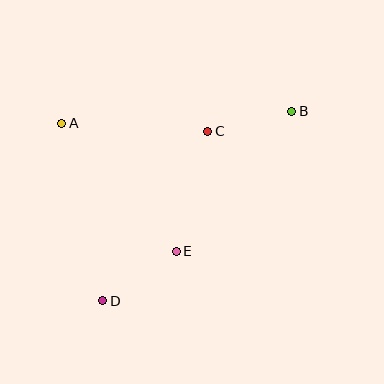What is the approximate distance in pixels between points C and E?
The distance between C and E is approximately 124 pixels.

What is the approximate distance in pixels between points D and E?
The distance between D and E is approximately 88 pixels.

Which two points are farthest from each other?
Points B and D are farthest from each other.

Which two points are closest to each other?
Points B and C are closest to each other.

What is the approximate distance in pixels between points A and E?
The distance between A and E is approximately 172 pixels.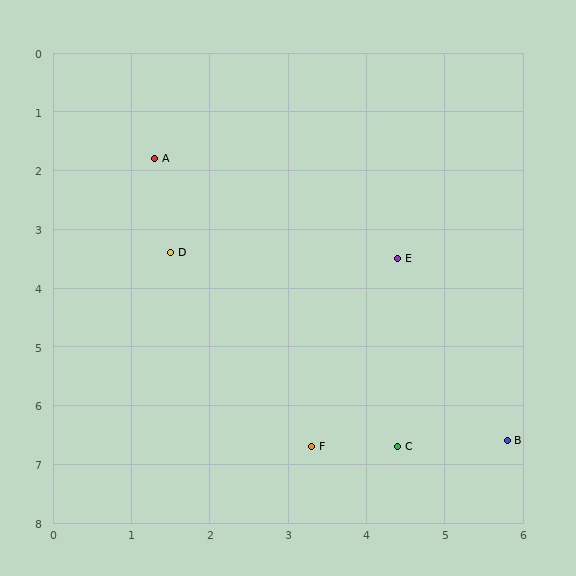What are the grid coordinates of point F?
Point F is at approximately (3.3, 6.7).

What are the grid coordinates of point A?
Point A is at approximately (1.3, 1.8).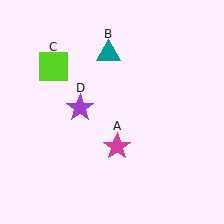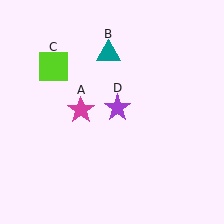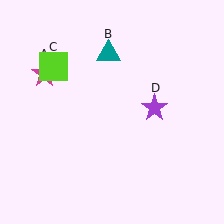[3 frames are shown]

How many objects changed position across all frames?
2 objects changed position: magenta star (object A), purple star (object D).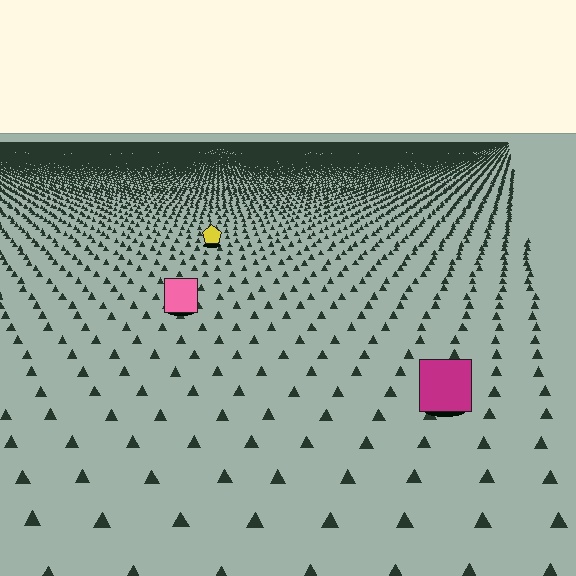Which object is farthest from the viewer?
The yellow pentagon is farthest from the viewer. It appears smaller and the ground texture around it is denser.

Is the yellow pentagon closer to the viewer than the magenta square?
No. The magenta square is closer — you can tell from the texture gradient: the ground texture is coarser near it.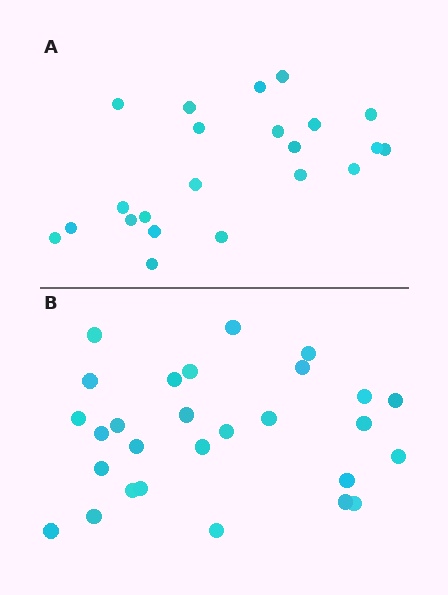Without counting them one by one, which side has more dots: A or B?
Region B (the bottom region) has more dots.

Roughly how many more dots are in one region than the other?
Region B has about 6 more dots than region A.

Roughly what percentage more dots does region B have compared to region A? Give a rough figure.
About 25% more.